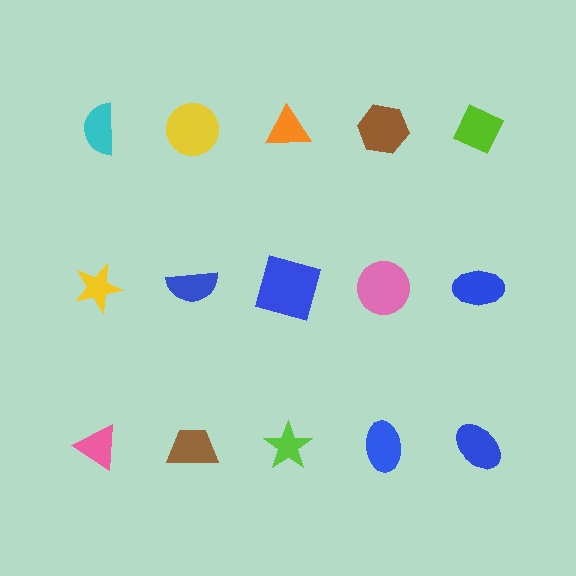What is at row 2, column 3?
A blue square.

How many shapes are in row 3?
5 shapes.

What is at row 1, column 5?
A lime diamond.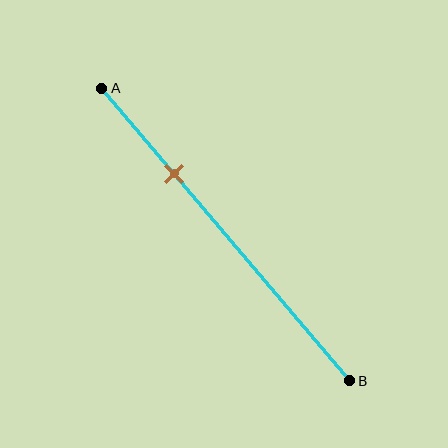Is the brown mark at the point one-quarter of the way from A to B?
No, the mark is at about 30% from A, not at the 25% one-quarter point.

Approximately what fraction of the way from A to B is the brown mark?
The brown mark is approximately 30% of the way from A to B.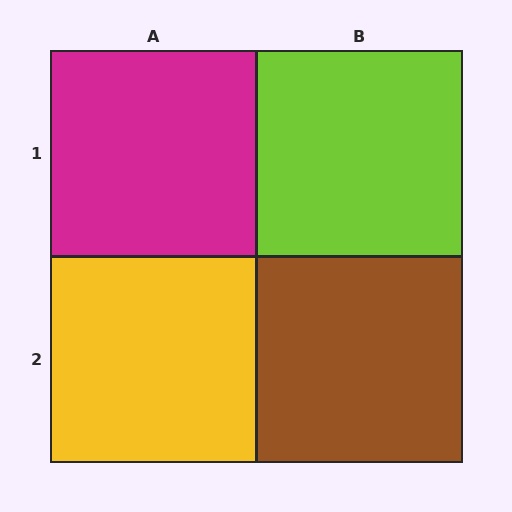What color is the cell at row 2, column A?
Yellow.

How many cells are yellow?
1 cell is yellow.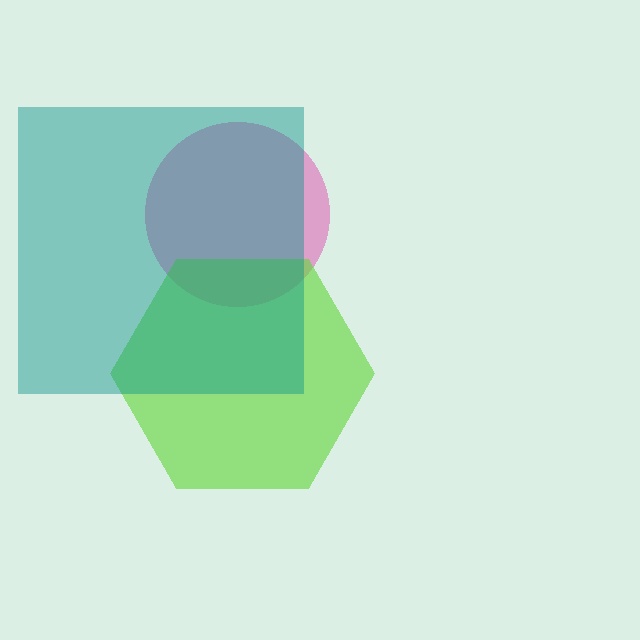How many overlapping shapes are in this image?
There are 3 overlapping shapes in the image.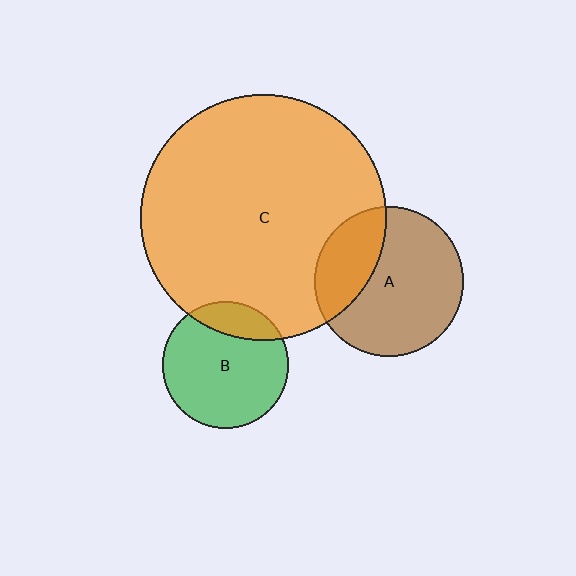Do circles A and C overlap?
Yes.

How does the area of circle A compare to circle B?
Approximately 1.4 times.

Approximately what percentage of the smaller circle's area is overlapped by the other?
Approximately 30%.